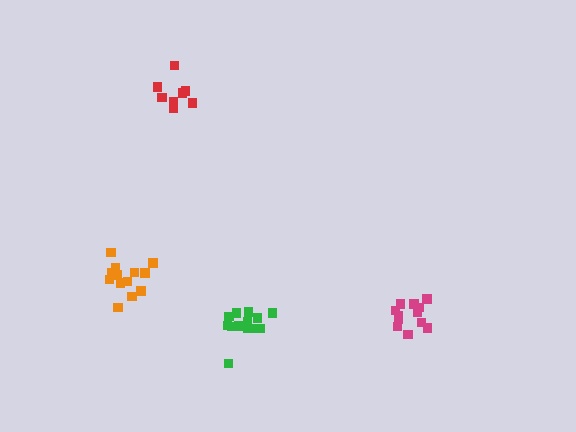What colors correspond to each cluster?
The clusters are colored: magenta, green, orange, red.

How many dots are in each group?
Group 1: 12 dots, Group 2: 13 dots, Group 3: 13 dots, Group 4: 8 dots (46 total).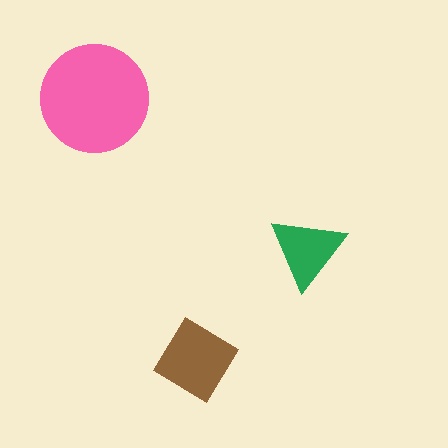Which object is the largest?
The pink circle.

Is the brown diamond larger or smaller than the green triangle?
Larger.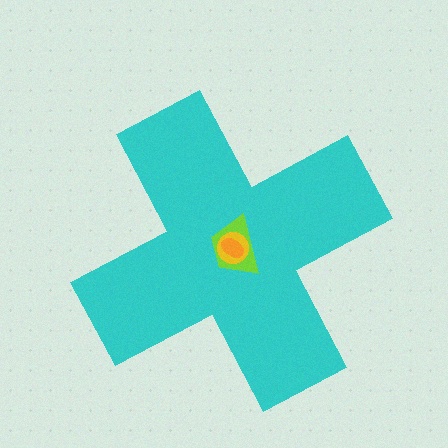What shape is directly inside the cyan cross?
The lime trapezoid.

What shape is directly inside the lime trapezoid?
The yellow circle.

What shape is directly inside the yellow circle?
The orange ellipse.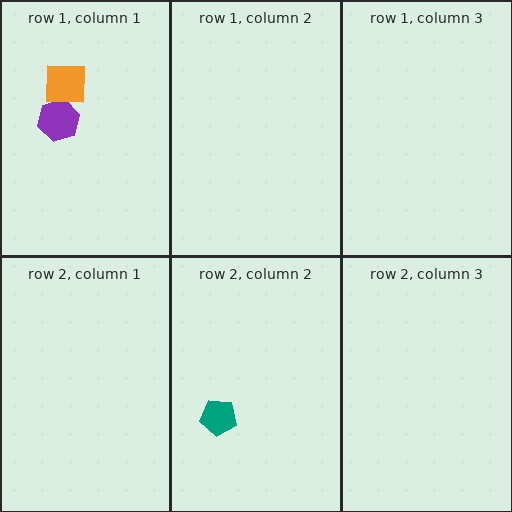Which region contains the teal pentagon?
The row 2, column 2 region.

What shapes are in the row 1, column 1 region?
The purple hexagon, the orange square.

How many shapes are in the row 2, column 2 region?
1.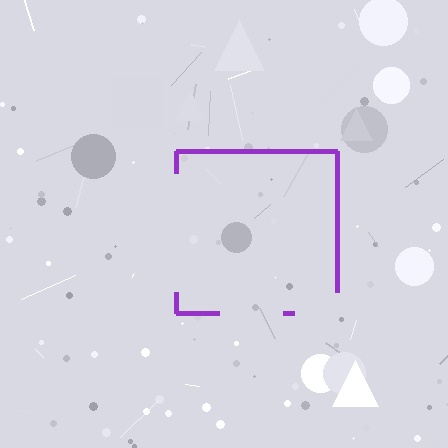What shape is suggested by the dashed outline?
The dashed outline suggests a square.